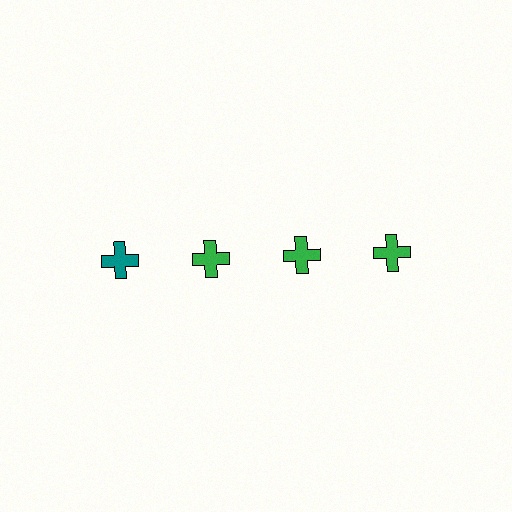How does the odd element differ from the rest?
It has a different color: teal instead of green.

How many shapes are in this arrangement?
There are 4 shapes arranged in a grid pattern.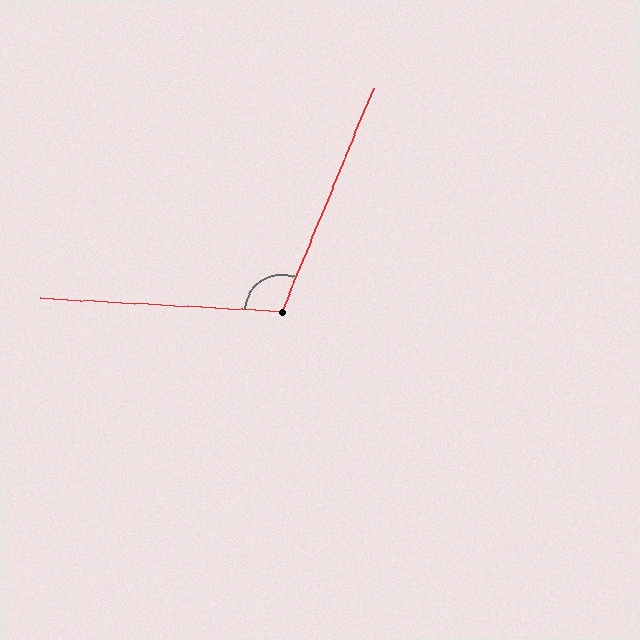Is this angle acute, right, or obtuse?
It is obtuse.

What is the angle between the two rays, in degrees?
Approximately 109 degrees.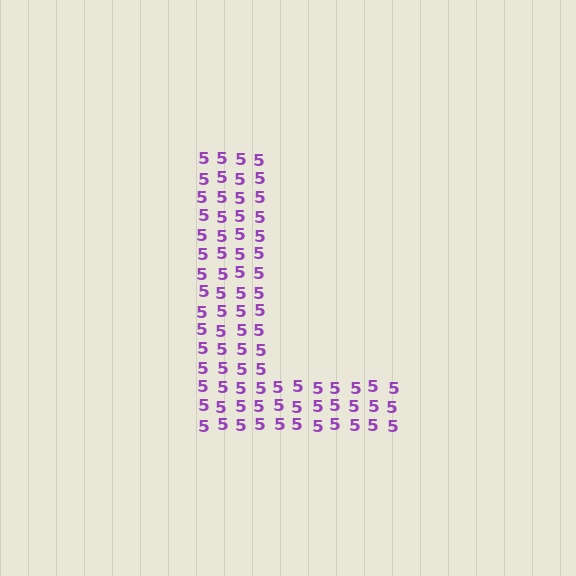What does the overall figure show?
The overall figure shows the letter L.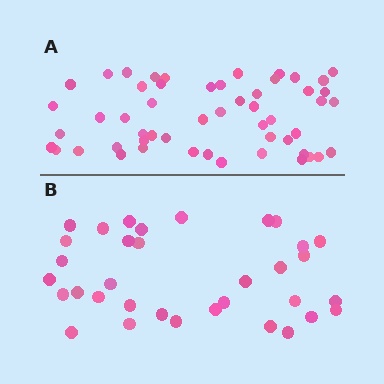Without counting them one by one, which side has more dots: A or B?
Region A (the top region) has more dots.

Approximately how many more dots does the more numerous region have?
Region A has approximately 20 more dots than region B.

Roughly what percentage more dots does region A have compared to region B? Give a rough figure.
About 55% more.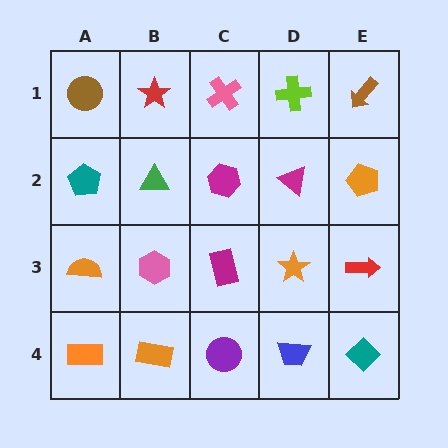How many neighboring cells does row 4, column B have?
3.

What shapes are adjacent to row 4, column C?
A magenta rectangle (row 3, column C), an orange rectangle (row 4, column B), a blue trapezoid (row 4, column D).